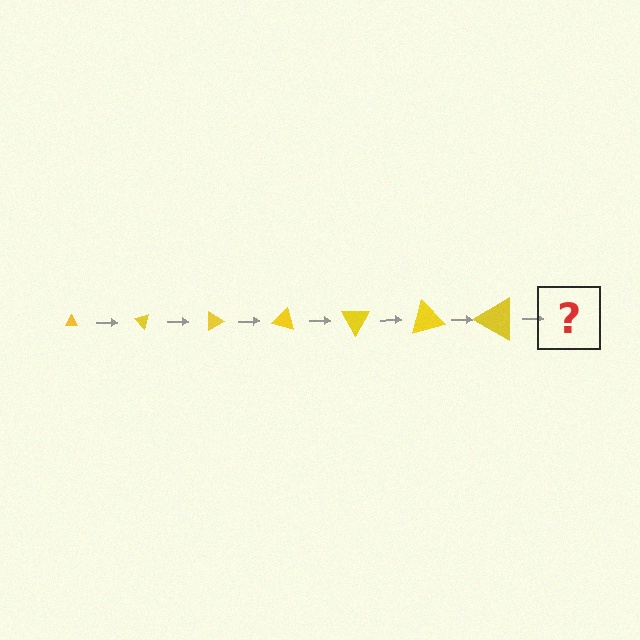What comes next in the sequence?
The next element should be a triangle, larger than the previous one and rotated 315 degrees from the start.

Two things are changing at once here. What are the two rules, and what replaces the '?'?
The two rules are that the triangle grows larger each step and it rotates 45 degrees each step. The '?' should be a triangle, larger than the previous one and rotated 315 degrees from the start.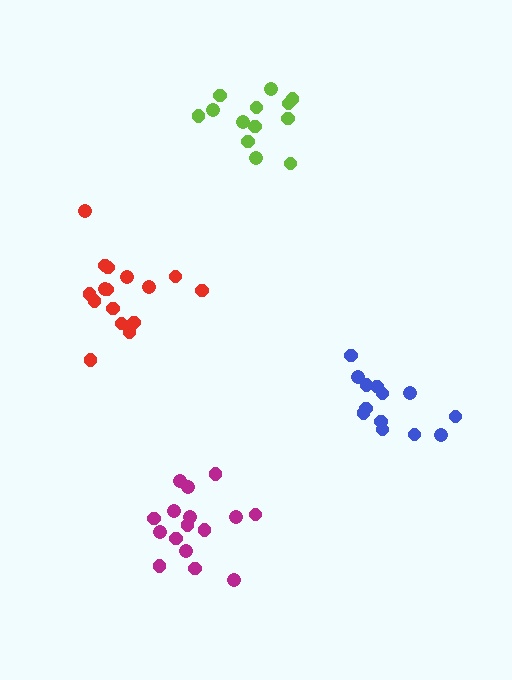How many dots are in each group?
Group 1: 16 dots, Group 2: 16 dots, Group 3: 13 dots, Group 4: 13 dots (58 total).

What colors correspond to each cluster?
The clusters are colored: magenta, red, lime, blue.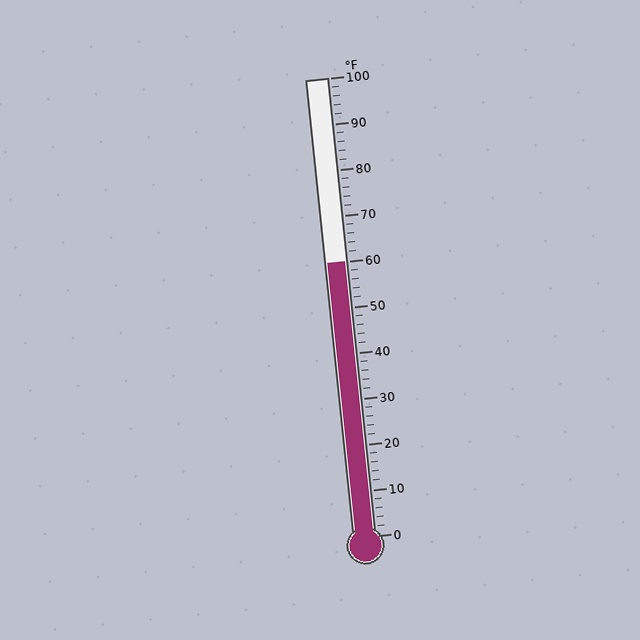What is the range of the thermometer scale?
The thermometer scale ranges from 0°F to 100°F.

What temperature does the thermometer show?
The thermometer shows approximately 60°F.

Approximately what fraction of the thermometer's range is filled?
The thermometer is filled to approximately 60% of its range.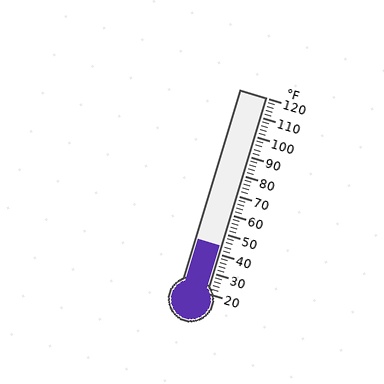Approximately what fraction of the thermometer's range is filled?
The thermometer is filled to approximately 25% of its range.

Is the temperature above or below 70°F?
The temperature is below 70°F.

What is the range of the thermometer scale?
The thermometer scale ranges from 20°F to 120°F.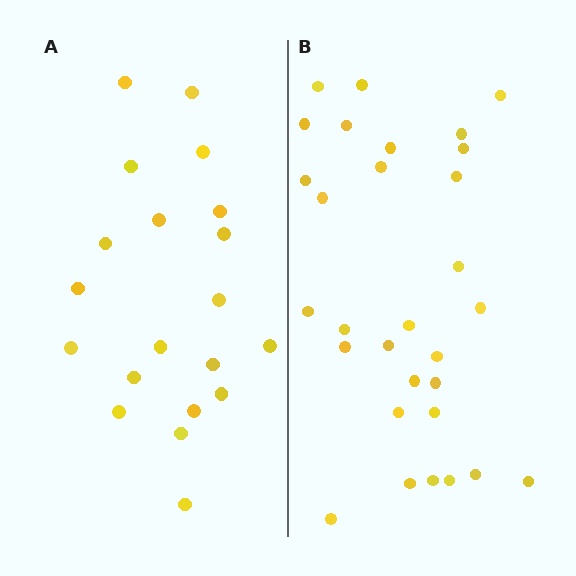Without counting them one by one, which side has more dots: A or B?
Region B (the right region) has more dots.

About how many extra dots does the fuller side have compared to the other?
Region B has roughly 10 or so more dots than region A.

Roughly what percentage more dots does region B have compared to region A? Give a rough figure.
About 50% more.